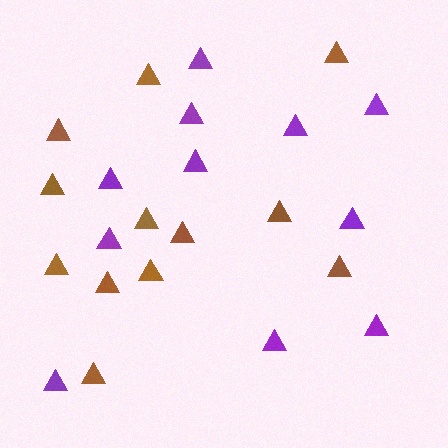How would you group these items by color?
There are 2 groups: one group of brown triangles (12) and one group of purple triangles (11).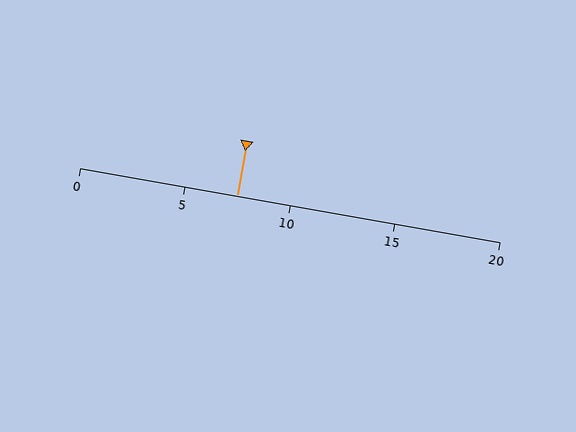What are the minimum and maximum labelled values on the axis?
The axis runs from 0 to 20.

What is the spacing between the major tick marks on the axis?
The major ticks are spaced 5 apart.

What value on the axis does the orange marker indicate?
The marker indicates approximately 7.5.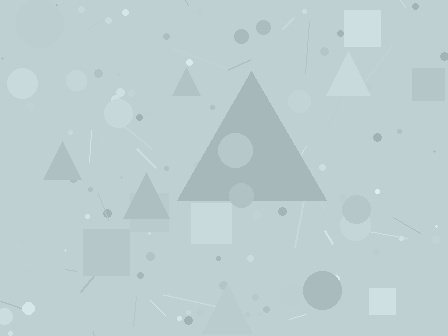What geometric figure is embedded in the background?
A triangle is embedded in the background.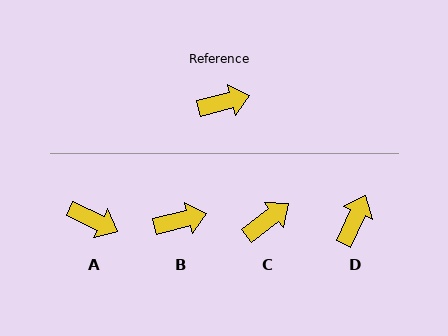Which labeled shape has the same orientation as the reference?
B.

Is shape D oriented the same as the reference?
No, it is off by about 51 degrees.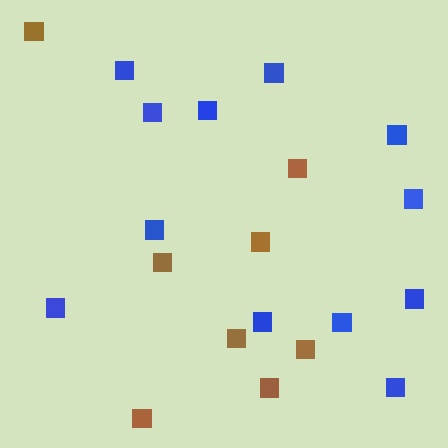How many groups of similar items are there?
There are 2 groups: one group of brown squares (8) and one group of blue squares (12).